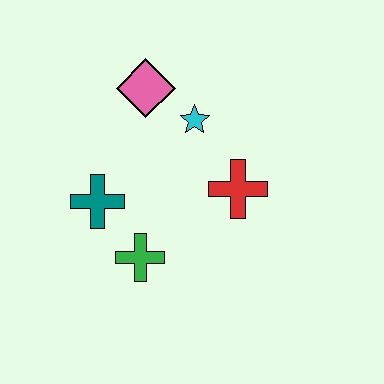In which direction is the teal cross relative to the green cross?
The teal cross is above the green cross.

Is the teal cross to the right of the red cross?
No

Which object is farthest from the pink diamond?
The green cross is farthest from the pink diamond.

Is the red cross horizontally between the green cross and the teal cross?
No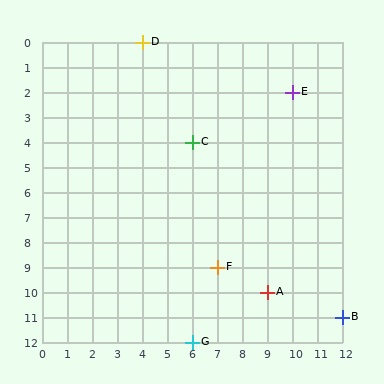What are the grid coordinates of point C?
Point C is at grid coordinates (6, 4).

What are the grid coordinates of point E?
Point E is at grid coordinates (10, 2).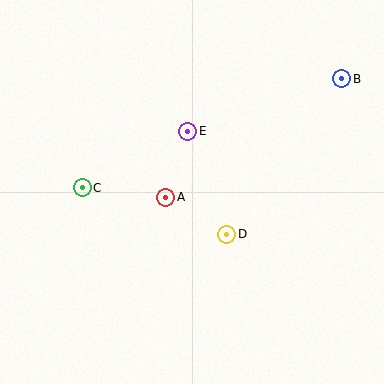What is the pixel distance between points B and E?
The distance between B and E is 163 pixels.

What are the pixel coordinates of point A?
Point A is at (166, 197).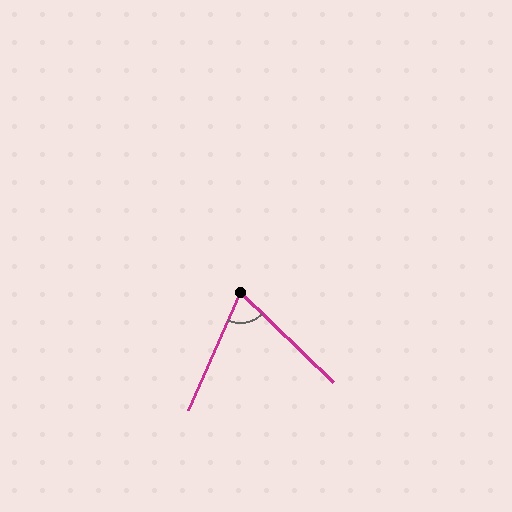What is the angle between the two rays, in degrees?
Approximately 70 degrees.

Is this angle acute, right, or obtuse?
It is acute.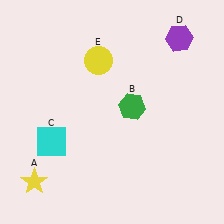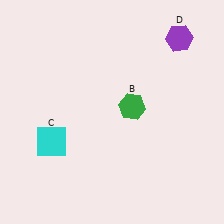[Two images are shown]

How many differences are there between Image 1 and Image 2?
There are 2 differences between the two images.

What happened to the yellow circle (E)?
The yellow circle (E) was removed in Image 2. It was in the top-left area of Image 1.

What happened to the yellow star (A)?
The yellow star (A) was removed in Image 2. It was in the bottom-left area of Image 1.